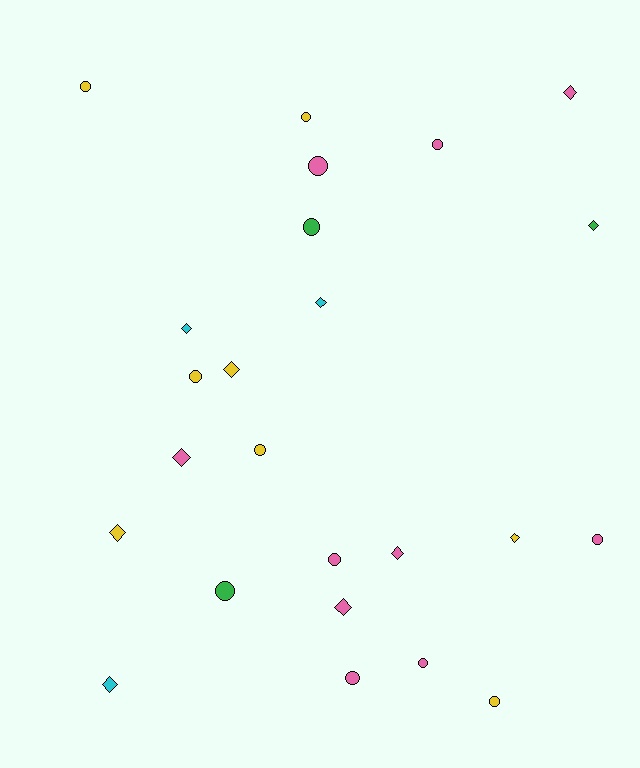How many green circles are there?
There are 2 green circles.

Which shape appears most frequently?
Circle, with 13 objects.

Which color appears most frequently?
Pink, with 10 objects.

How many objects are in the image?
There are 24 objects.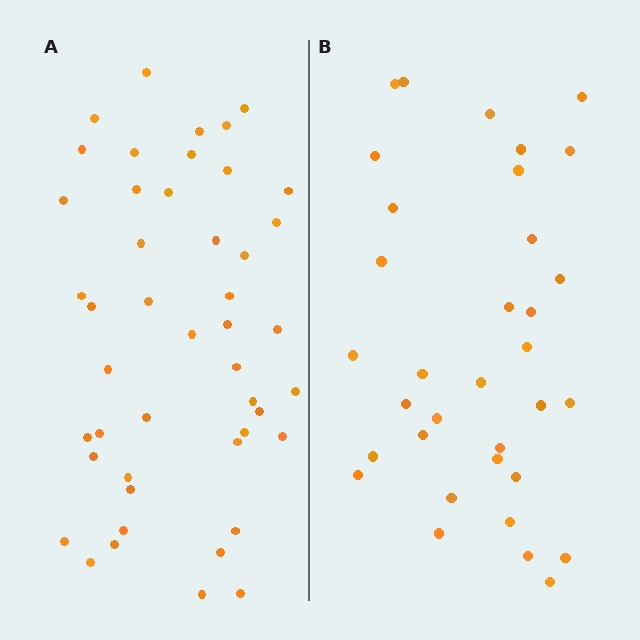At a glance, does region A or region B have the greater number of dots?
Region A (the left region) has more dots.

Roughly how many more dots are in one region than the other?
Region A has roughly 12 or so more dots than region B.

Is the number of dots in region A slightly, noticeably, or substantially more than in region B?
Region A has noticeably more, but not dramatically so. The ratio is roughly 1.4 to 1.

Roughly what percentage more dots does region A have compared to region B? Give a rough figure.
About 35% more.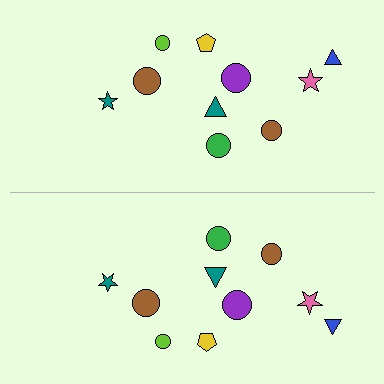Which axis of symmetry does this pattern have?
The pattern has a horizontal axis of symmetry running through the center of the image.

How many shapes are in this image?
There are 20 shapes in this image.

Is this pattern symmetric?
Yes, this pattern has bilateral (reflection) symmetry.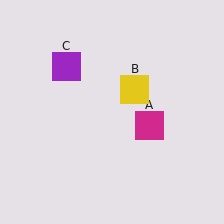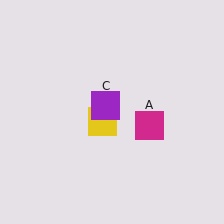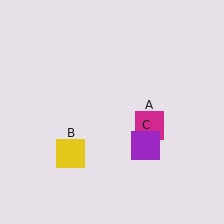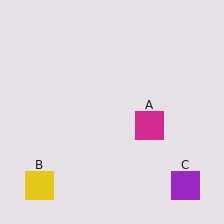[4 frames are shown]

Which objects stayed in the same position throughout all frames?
Magenta square (object A) remained stationary.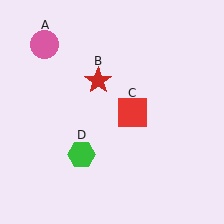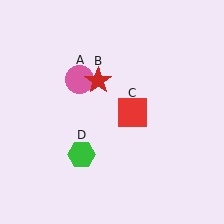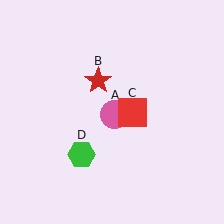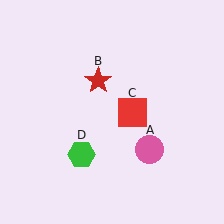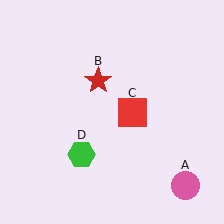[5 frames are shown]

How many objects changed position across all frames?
1 object changed position: pink circle (object A).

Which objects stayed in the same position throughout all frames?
Red star (object B) and red square (object C) and green hexagon (object D) remained stationary.